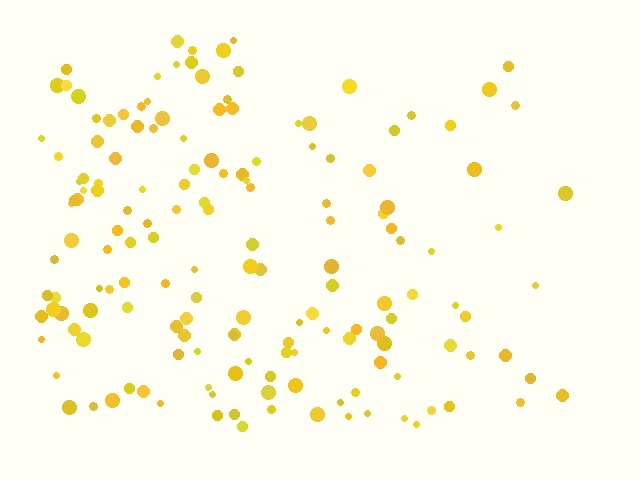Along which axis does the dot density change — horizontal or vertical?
Horizontal.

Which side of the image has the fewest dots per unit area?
The right.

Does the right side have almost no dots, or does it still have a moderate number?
Still a moderate number, just noticeably fewer than the left.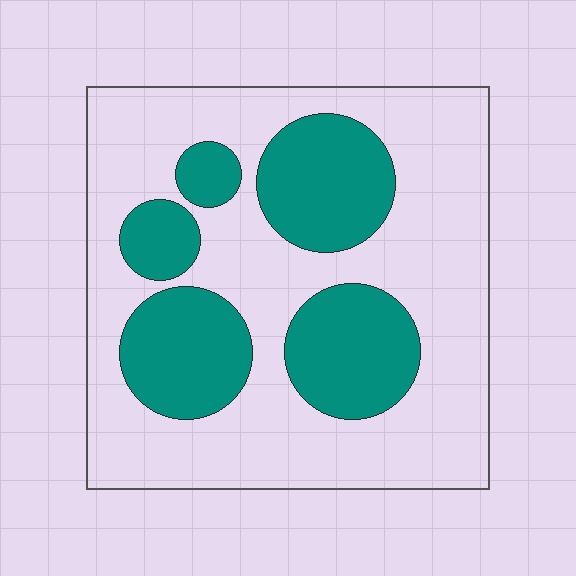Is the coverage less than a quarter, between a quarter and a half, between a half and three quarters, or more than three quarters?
Between a quarter and a half.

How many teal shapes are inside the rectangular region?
5.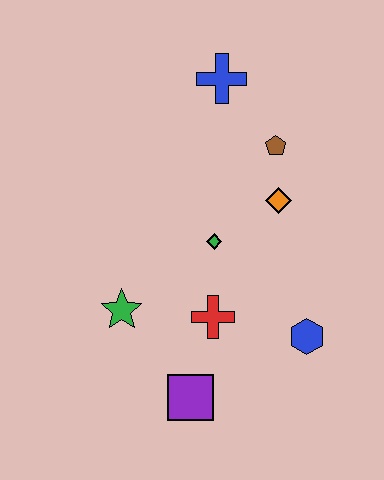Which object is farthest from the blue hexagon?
The blue cross is farthest from the blue hexagon.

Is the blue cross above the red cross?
Yes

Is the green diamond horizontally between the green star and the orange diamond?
Yes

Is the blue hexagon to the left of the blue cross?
No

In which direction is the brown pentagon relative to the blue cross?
The brown pentagon is below the blue cross.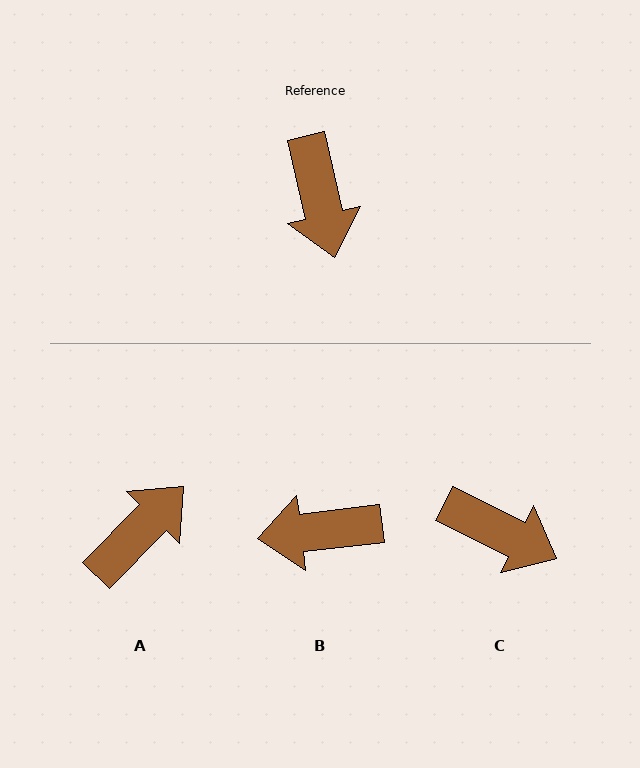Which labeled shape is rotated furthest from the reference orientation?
A, about 122 degrees away.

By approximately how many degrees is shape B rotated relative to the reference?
Approximately 96 degrees clockwise.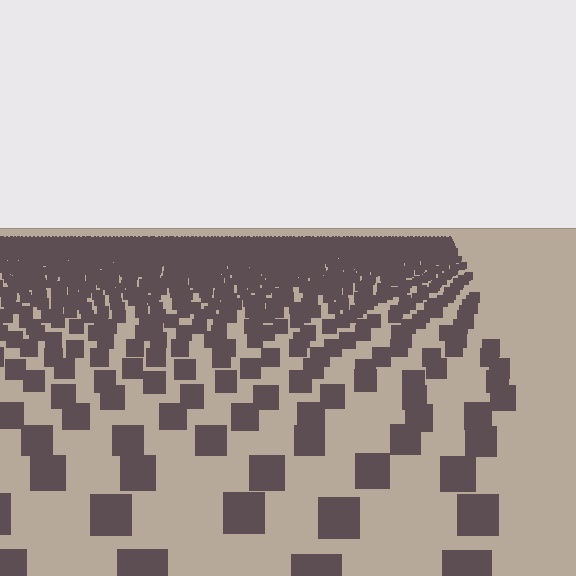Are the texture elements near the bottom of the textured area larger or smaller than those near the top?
Larger. Near the bottom, elements are closer to the viewer and appear at a bigger on-screen size.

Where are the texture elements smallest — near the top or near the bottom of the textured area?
Near the top.